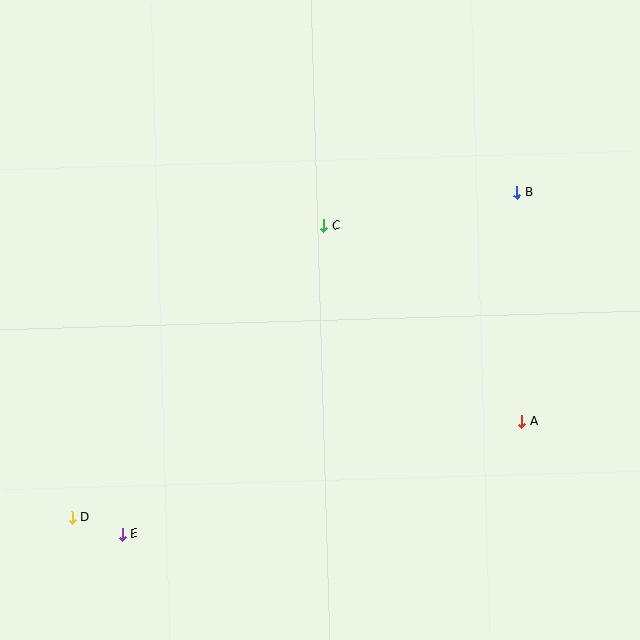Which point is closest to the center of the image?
Point C at (324, 226) is closest to the center.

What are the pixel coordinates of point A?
Point A is at (522, 421).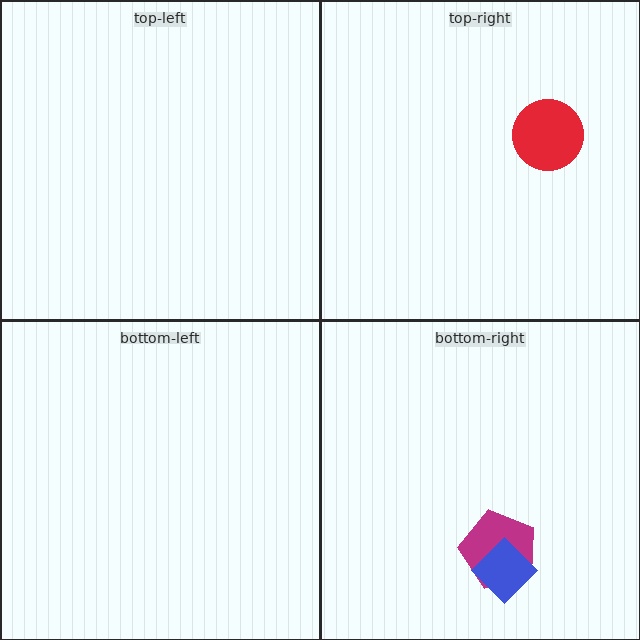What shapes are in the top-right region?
The red circle.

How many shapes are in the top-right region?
1.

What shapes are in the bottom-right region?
The magenta pentagon, the blue diamond.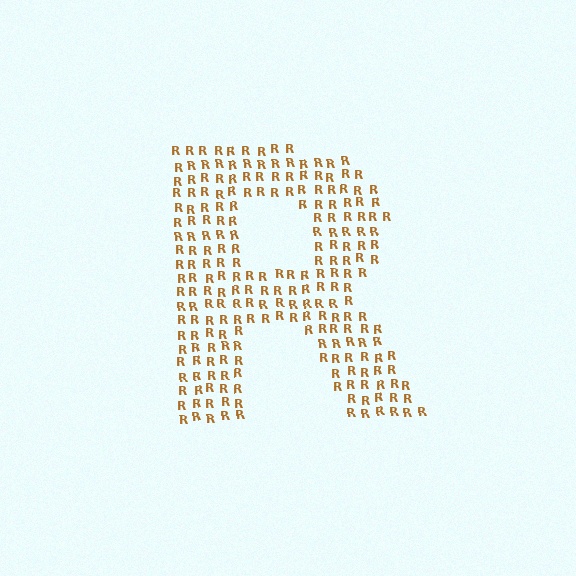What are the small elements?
The small elements are letter R's.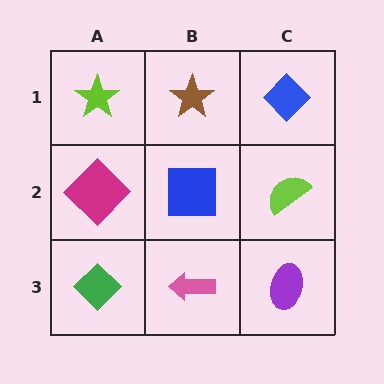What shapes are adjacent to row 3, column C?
A lime semicircle (row 2, column C), a pink arrow (row 3, column B).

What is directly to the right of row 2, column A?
A blue square.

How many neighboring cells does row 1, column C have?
2.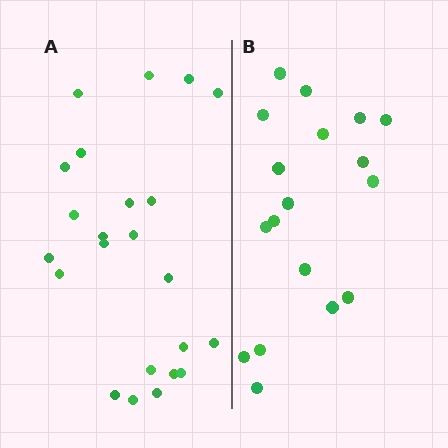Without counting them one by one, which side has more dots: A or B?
Region A (the left region) has more dots.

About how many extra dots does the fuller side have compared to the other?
Region A has about 5 more dots than region B.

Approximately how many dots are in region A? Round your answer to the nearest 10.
About 20 dots. (The exact count is 23, which rounds to 20.)